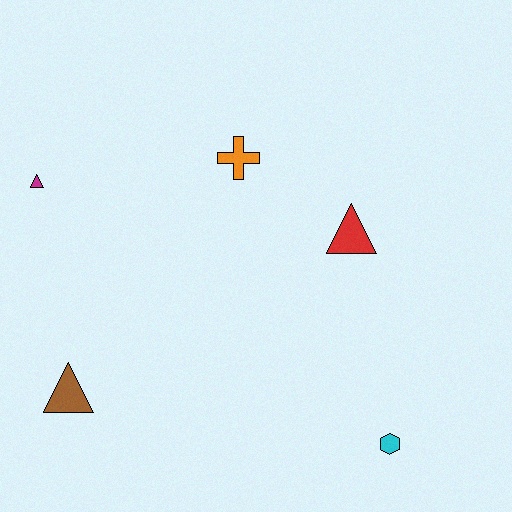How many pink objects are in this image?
There are no pink objects.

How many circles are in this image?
There are no circles.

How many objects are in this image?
There are 5 objects.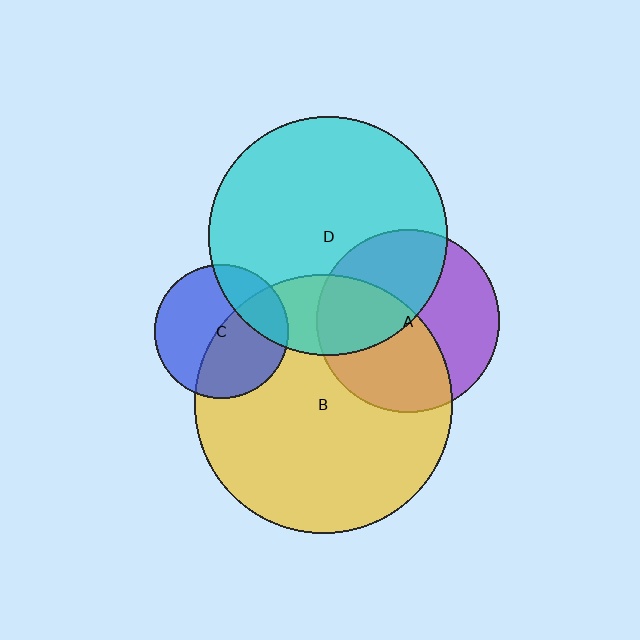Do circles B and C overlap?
Yes.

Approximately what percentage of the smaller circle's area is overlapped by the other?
Approximately 50%.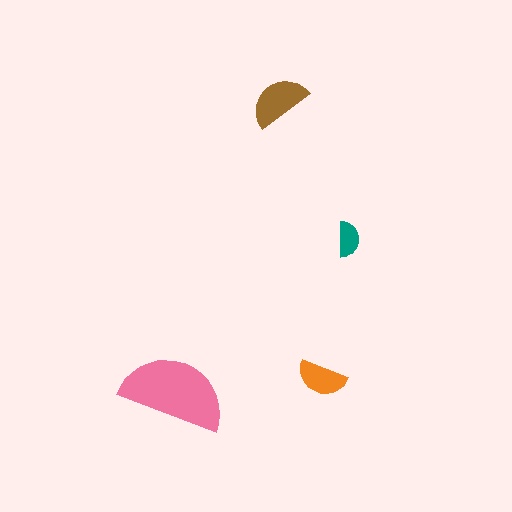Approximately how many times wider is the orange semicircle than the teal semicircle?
About 1.5 times wider.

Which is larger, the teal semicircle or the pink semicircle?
The pink one.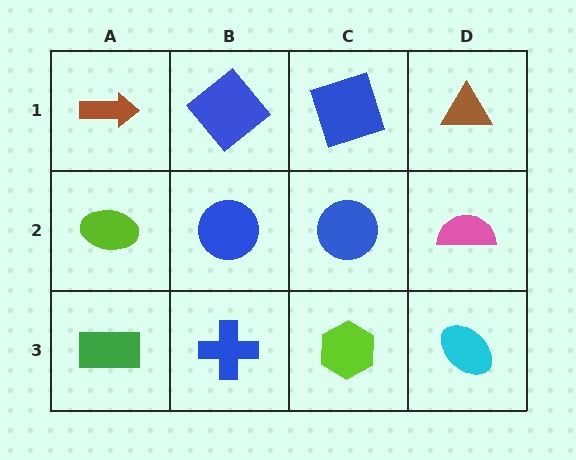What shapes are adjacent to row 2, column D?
A brown triangle (row 1, column D), a cyan ellipse (row 3, column D), a blue circle (row 2, column C).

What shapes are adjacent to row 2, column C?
A blue square (row 1, column C), a lime hexagon (row 3, column C), a blue circle (row 2, column B), a pink semicircle (row 2, column D).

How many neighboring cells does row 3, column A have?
2.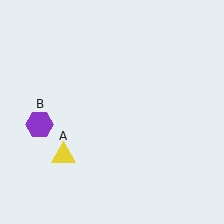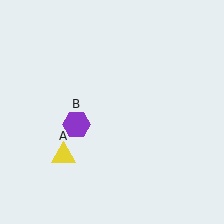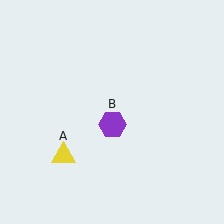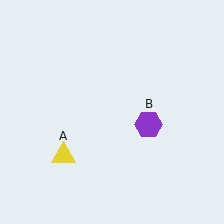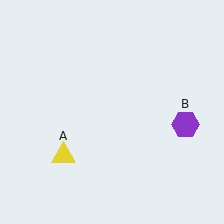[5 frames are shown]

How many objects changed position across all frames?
1 object changed position: purple hexagon (object B).